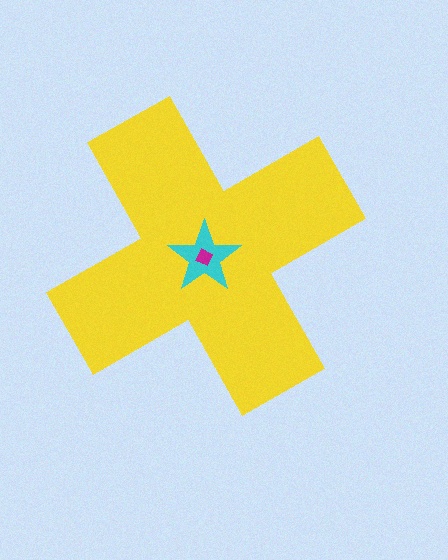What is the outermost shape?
The yellow cross.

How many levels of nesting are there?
3.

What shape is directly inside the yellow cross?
The cyan star.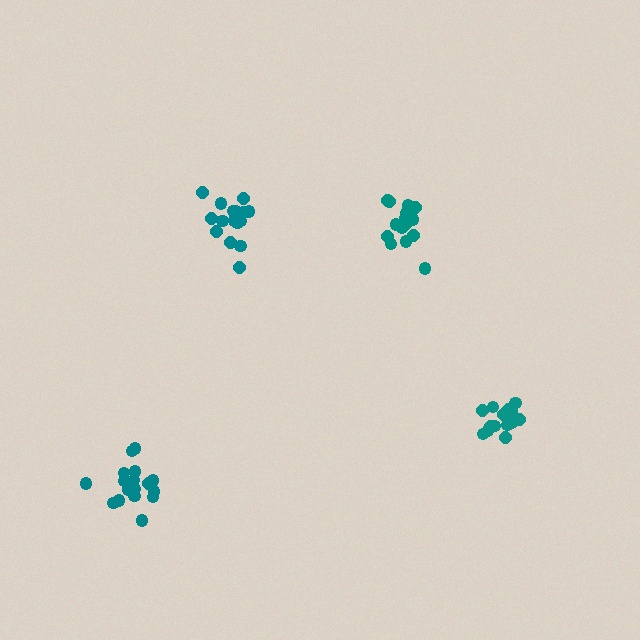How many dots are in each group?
Group 1: 15 dots, Group 2: 18 dots, Group 3: 15 dots, Group 4: 19 dots (67 total).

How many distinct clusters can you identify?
There are 4 distinct clusters.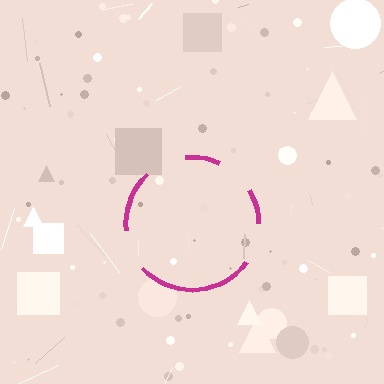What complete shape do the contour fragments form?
The contour fragments form a circle.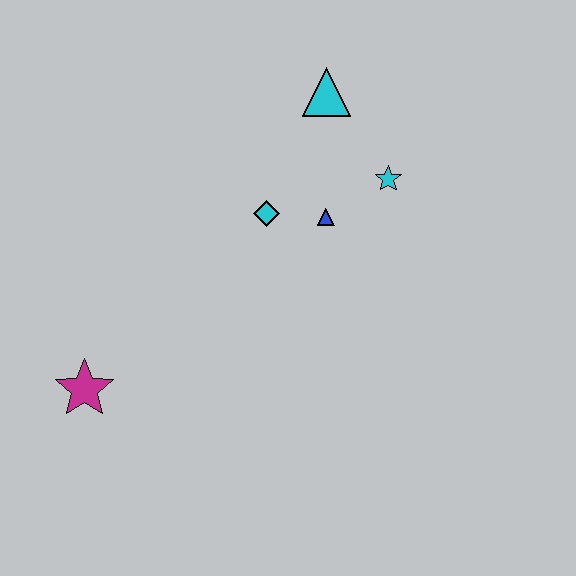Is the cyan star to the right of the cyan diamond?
Yes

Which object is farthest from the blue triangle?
The magenta star is farthest from the blue triangle.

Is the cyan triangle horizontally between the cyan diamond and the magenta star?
No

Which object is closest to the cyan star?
The blue triangle is closest to the cyan star.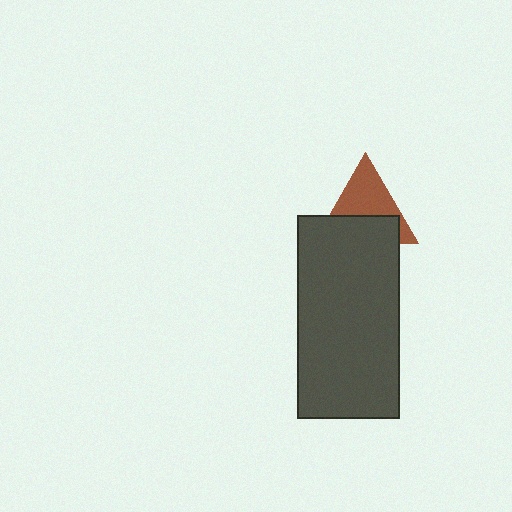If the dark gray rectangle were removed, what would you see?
You would see the complete brown triangle.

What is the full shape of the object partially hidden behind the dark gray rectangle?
The partially hidden object is a brown triangle.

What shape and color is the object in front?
The object in front is a dark gray rectangle.